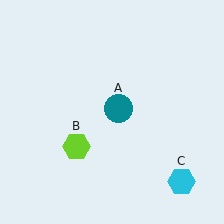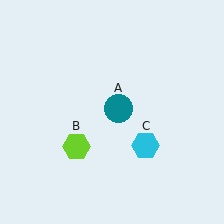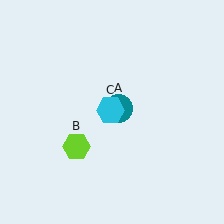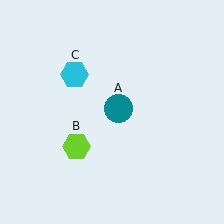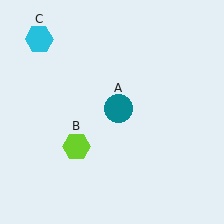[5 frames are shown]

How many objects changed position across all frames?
1 object changed position: cyan hexagon (object C).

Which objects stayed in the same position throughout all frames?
Teal circle (object A) and lime hexagon (object B) remained stationary.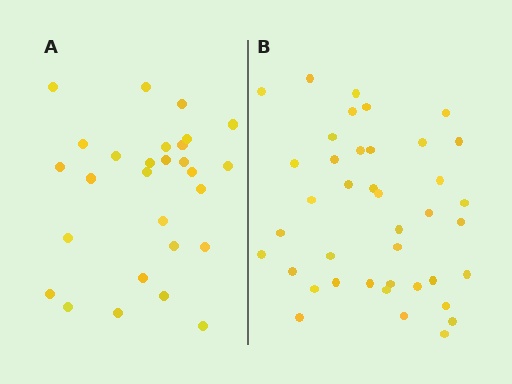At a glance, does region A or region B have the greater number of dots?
Region B (the right region) has more dots.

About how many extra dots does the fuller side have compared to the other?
Region B has roughly 12 or so more dots than region A.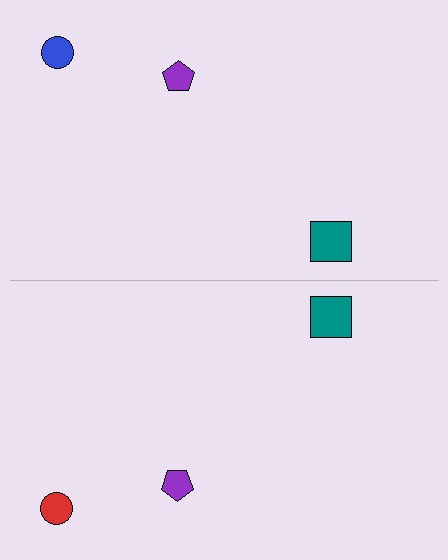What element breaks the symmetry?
The red circle on the bottom side breaks the symmetry — its mirror counterpart is blue.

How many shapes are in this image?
There are 6 shapes in this image.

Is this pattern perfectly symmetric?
No, the pattern is not perfectly symmetric. The red circle on the bottom side breaks the symmetry — its mirror counterpart is blue.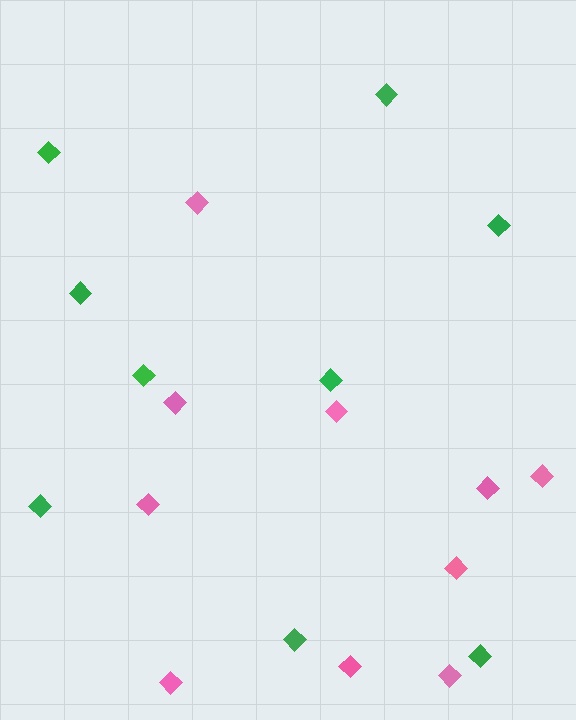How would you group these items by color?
There are 2 groups: one group of green diamonds (9) and one group of pink diamonds (10).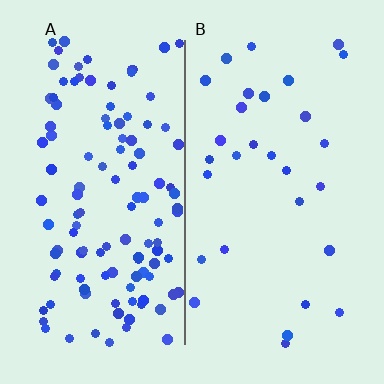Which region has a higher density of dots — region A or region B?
A (the left).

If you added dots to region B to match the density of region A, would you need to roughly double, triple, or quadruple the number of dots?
Approximately quadruple.